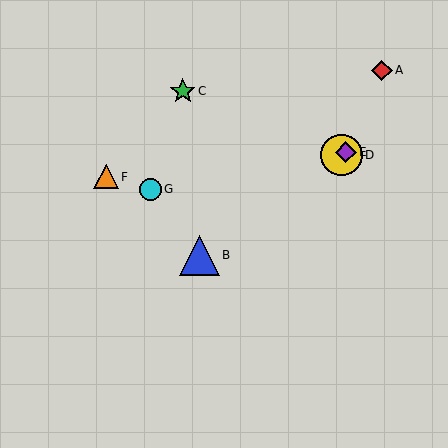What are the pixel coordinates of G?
Object G is at (150, 189).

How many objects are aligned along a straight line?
3 objects (B, D, E) are aligned along a straight line.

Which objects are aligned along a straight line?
Objects B, D, E are aligned along a straight line.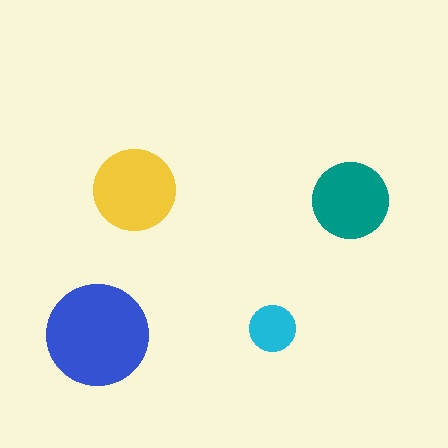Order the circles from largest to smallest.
the blue one, the yellow one, the teal one, the cyan one.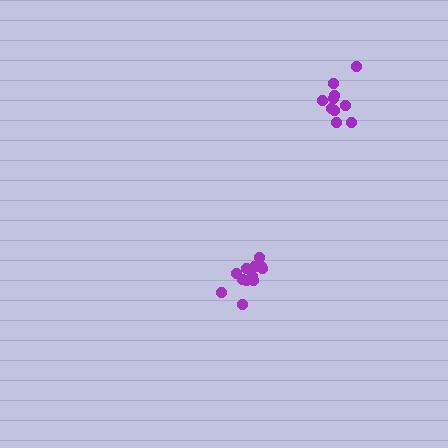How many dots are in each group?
Group 1: 13 dots, Group 2: 10 dots (23 total).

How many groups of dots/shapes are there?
There are 2 groups.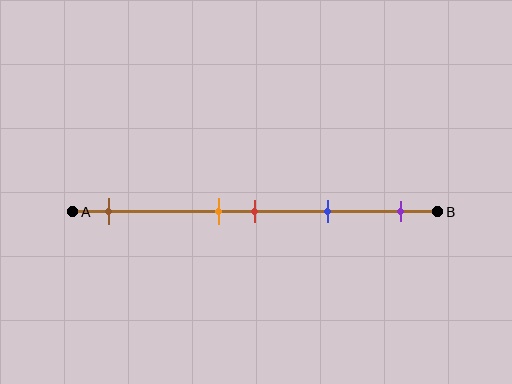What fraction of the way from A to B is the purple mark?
The purple mark is approximately 90% (0.9) of the way from A to B.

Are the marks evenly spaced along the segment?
No, the marks are not evenly spaced.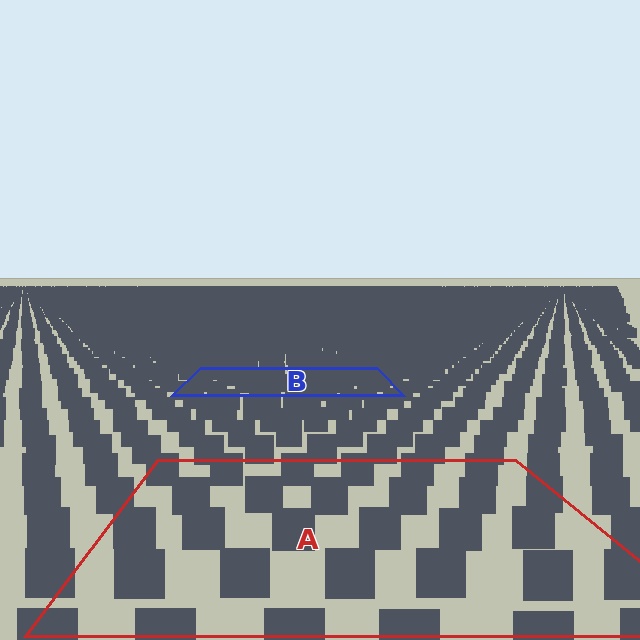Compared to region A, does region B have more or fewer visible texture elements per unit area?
Region B has more texture elements per unit area — they are packed more densely because it is farther away.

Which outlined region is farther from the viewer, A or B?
Region B is farther from the viewer — the texture elements inside it appear smaller and more densely packed.